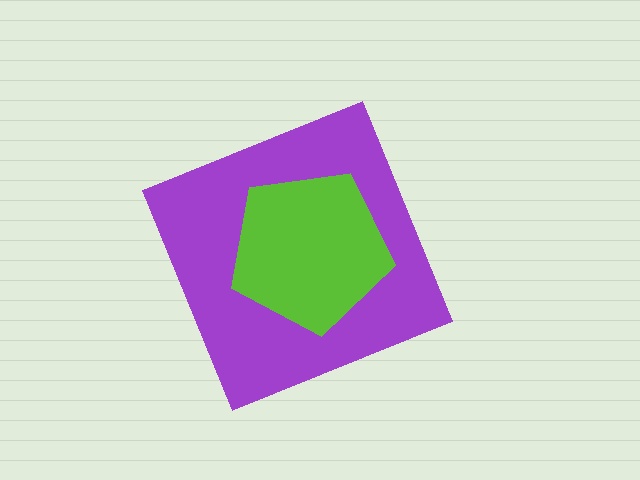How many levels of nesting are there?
2.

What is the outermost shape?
The purple diamond.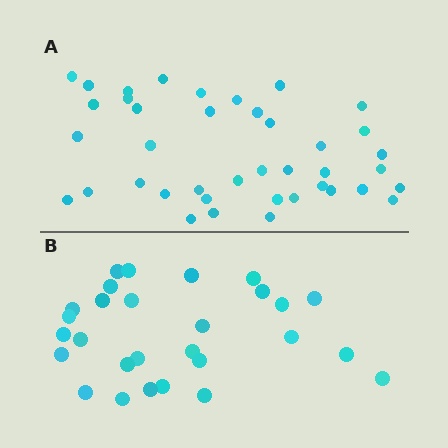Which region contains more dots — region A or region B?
Region A (the top region) has more dots.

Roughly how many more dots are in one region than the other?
Region A has roughly 12 or so more dots than region B.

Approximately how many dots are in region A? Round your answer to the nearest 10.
About 40 dots.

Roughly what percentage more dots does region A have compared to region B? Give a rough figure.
About 45% more.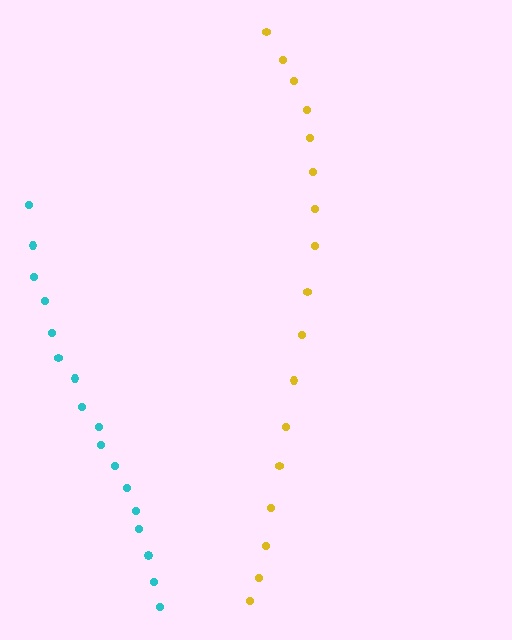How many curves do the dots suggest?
There are 2 distinct paths.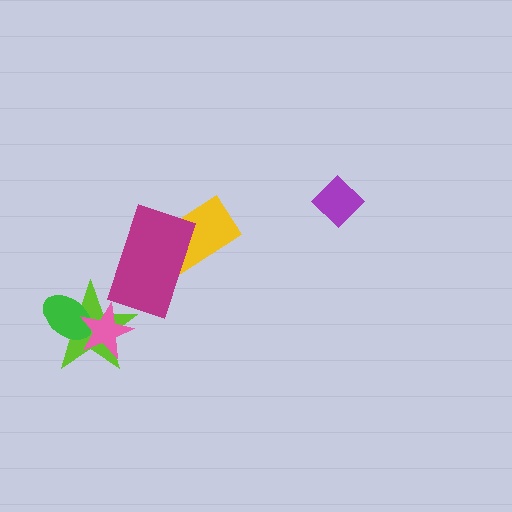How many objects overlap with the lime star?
2 objects overlap with the lime star.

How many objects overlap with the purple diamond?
0 objects overlap with the purple diamond.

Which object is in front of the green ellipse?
The pink star is in front of the green ellipse.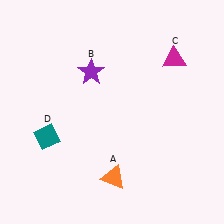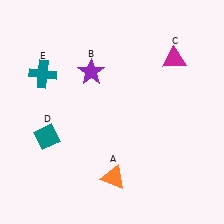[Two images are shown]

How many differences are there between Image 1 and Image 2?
There is 1 difference between the two images.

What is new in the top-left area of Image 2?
A teal cross (E) was added in the top-left area of Image 2.